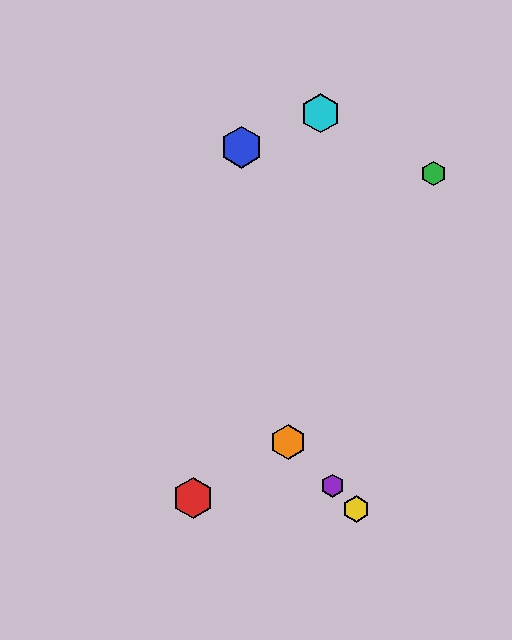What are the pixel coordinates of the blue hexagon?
The blue hexagon is at (242, 147).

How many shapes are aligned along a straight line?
3 shapes (the yellow hexagon, the purple hexagon, the orange hexagon) are aligned along a straight line.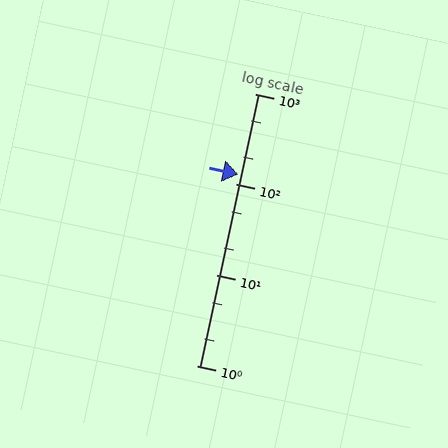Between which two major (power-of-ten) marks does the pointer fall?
The pointer is between 100 and 1000.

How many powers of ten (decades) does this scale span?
The scale spans 3 decades, from 1 to 1000.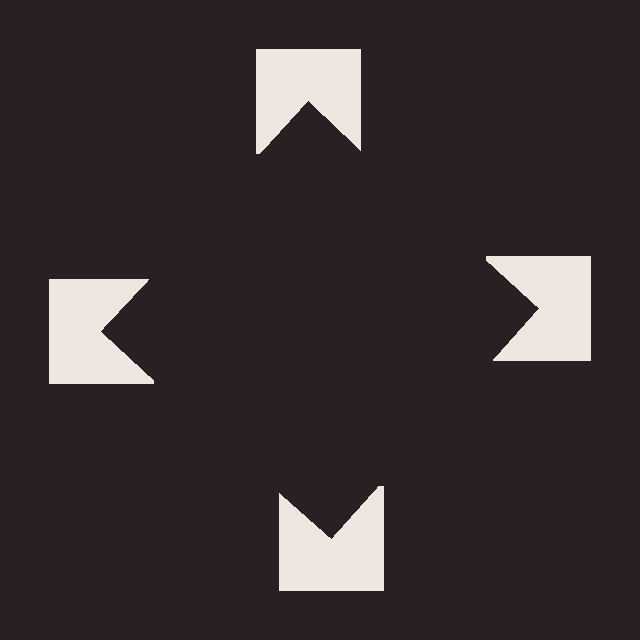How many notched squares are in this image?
There are 4 — one at each vertex of the illusory square.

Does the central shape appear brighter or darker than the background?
It typically appears slightly darker than the background, even though no actual brightness change is drawn.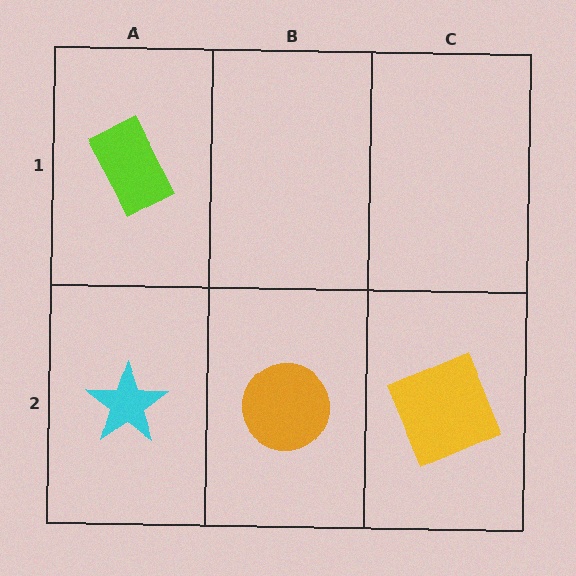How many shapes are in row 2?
3 shapes.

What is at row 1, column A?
A lime rectangle.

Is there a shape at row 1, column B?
No, that cell is empty.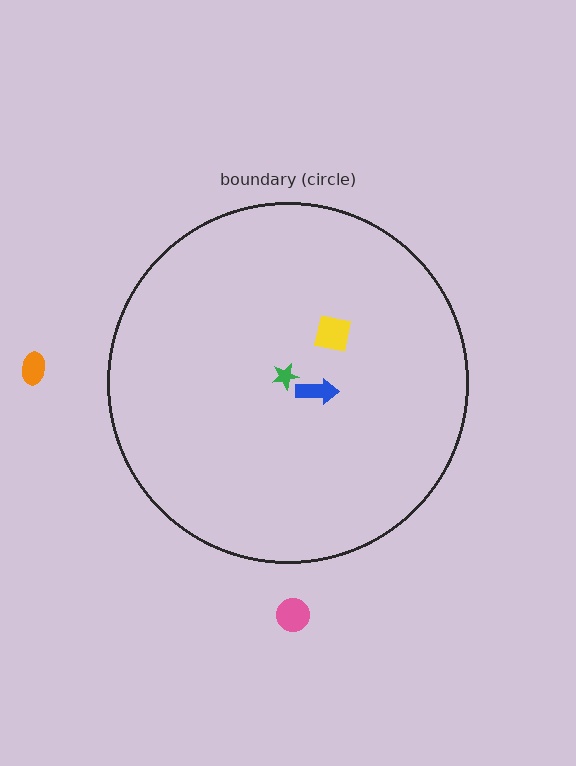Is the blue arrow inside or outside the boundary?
Inside.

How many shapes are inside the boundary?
3 inside, 2 outside.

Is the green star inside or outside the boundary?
Inside.